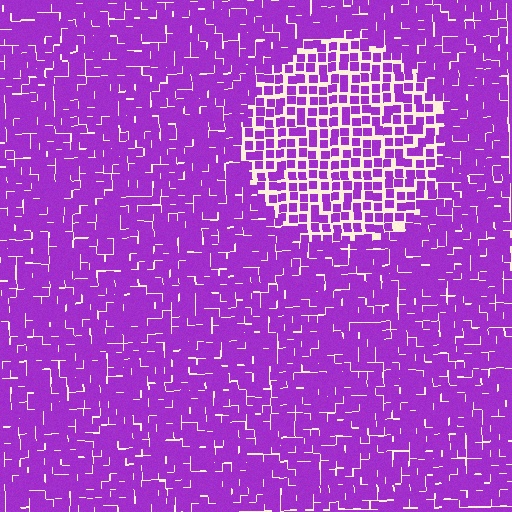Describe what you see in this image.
The image contains small purple elements arranged at two different densities. A circle-shaped region is visible where the elements are less densely packed than the surrounding area.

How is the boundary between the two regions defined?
The boundary is defined by a change in element density (approximately 1.7x ratio). All elements are the same color, size, and shape.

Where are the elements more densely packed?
The elements are more densely packed outside the circle boundary.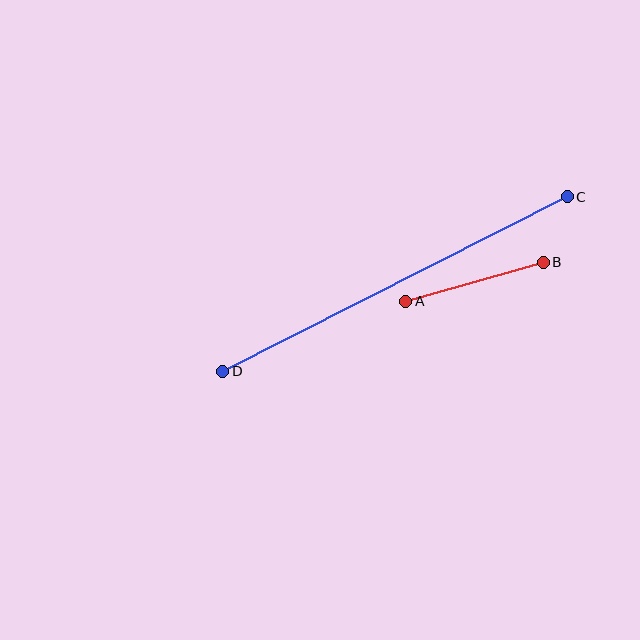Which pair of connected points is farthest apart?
Points C and D are farthest apart.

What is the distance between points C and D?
The distance is approximately 387 pixels.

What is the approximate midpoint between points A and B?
The midpoint is at approximately (474, 282) pixels.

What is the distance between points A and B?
The distance is approximately 143 pixels.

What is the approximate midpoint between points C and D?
The midpoint is at approximately (395, 284) pixels.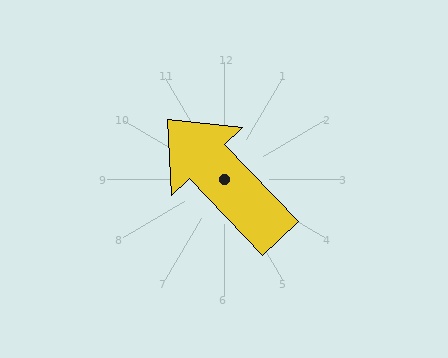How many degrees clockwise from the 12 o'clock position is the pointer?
Approximately 317 degrees.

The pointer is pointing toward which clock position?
Roughly 11 o'clock.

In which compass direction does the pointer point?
Northwest.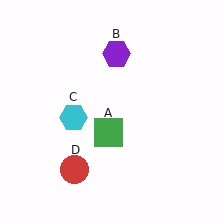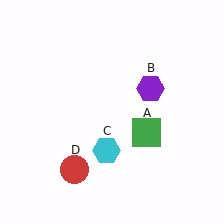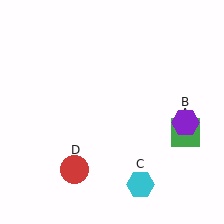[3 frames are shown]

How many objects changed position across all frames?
3 objects changed position: green square (object A), purple hexagon (object B), cyan hexagon (object C).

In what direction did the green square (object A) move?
The green square (object A) moved right.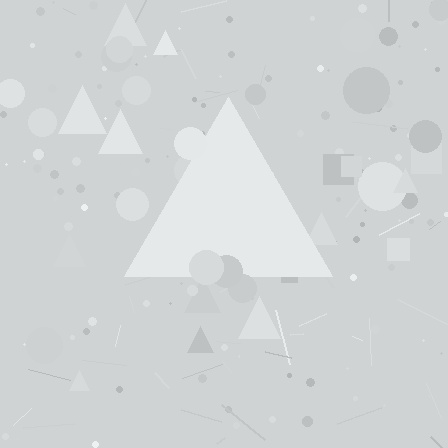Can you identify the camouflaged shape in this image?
The camouflaged shape is a triangle.